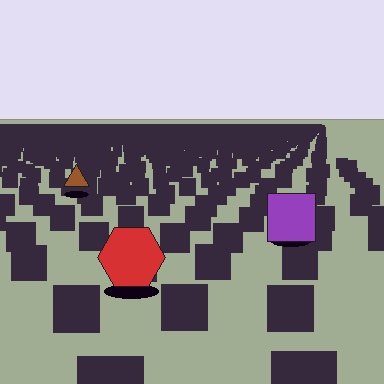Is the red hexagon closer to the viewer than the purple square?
Yes. The red hexagon is closer — you can tell from the texture gradient: the ground texture is coarser near it.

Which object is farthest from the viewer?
The brown triangle is farthest from the viewer. It appears smaller and the ground texture around it is denser.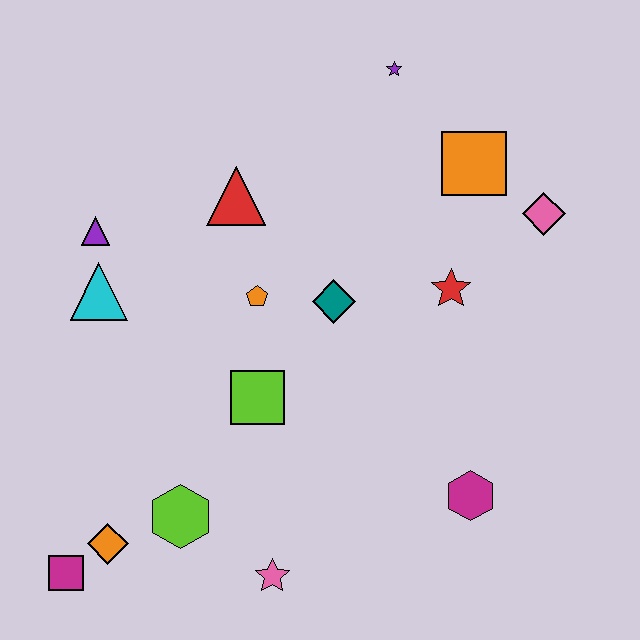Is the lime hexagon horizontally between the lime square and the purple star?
No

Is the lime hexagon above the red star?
No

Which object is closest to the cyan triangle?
The purple triangle is closest to the cyan triangle.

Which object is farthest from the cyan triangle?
The pink diamond is farthest from the cyan triangle.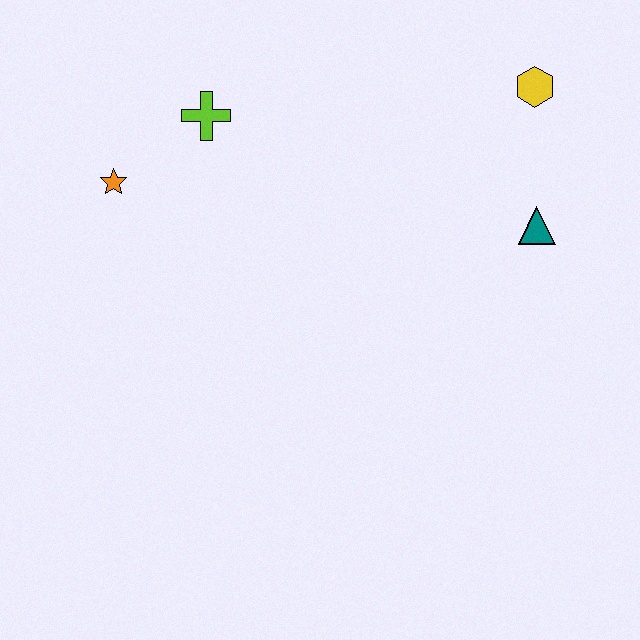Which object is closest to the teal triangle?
The yellow hexagon is closest to the teal triangle.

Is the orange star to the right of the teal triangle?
No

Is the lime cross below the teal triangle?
No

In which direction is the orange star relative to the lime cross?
The orange star is to the left of the lime cross.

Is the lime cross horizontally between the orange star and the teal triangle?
Yes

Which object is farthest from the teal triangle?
The orange star is farthest from the teal triangle.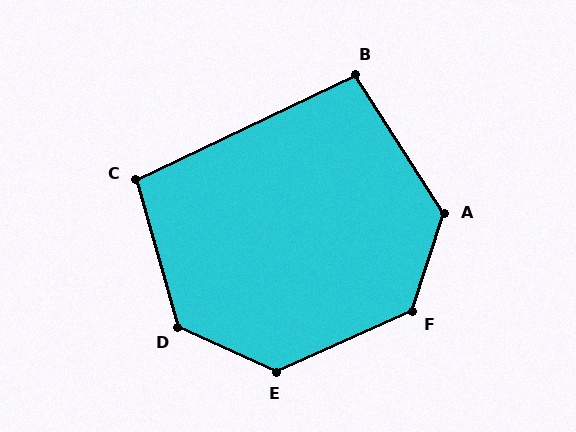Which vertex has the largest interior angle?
F, at approximately 132 degrees.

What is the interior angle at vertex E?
Approximately 131 degrees (obtuse).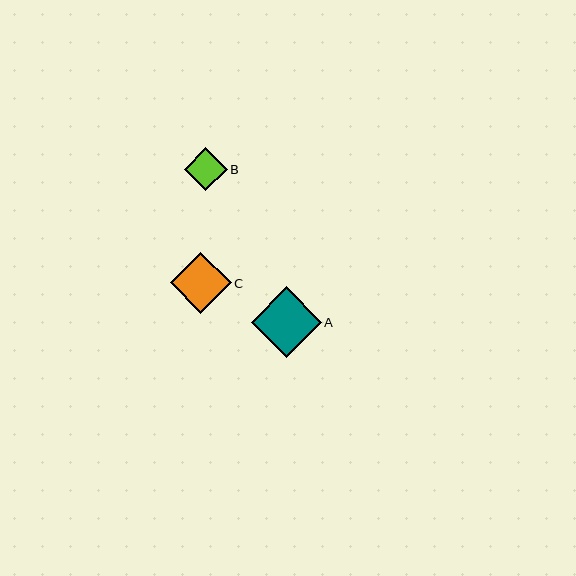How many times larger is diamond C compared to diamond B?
Diamond C is approximately 1.4 times the size of diamond B.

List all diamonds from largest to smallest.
From largest to smallest: A, C, B.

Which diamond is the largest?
Diamond A is the largest with a size of approximately 70 pixels.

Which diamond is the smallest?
Diamond B is the smallest with a size of approximately 43 pixels.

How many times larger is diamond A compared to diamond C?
Diamond A is approximately 1.2 times the size of diamond C.